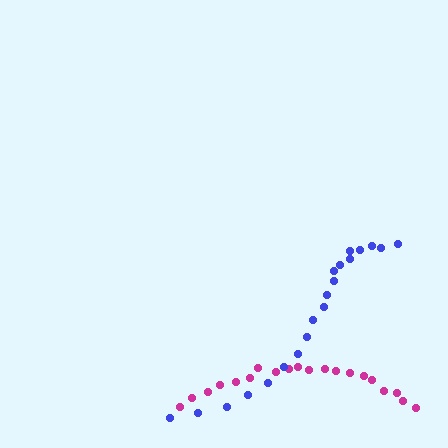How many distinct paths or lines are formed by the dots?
There are 2 distinct paths.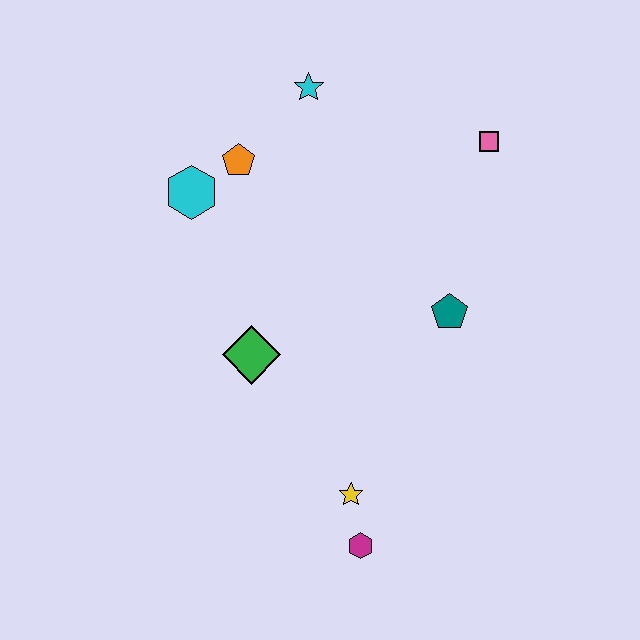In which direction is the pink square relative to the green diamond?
The pink square is to the right of the green diamond.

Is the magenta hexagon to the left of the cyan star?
No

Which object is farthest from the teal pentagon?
The cyan hexagon is farthest from the teal pentagon.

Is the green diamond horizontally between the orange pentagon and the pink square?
Yes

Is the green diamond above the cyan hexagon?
No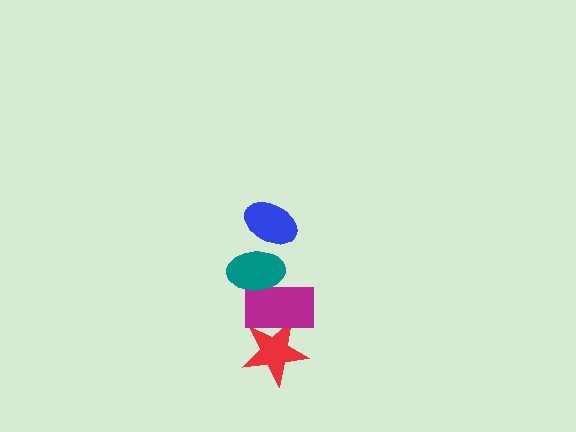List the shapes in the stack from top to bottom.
From top to bottom: the blue ellipse, the teal ellipse, the magenta rectangle, the red star.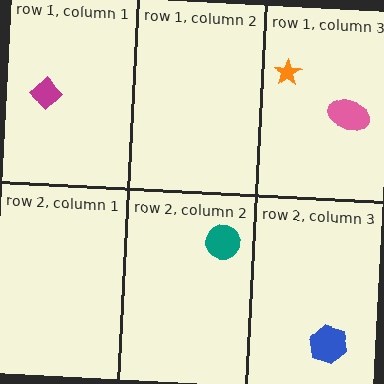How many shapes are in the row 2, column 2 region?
1.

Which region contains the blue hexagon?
The row 2, column 3 region.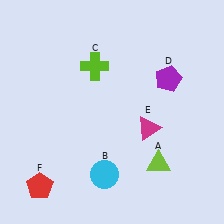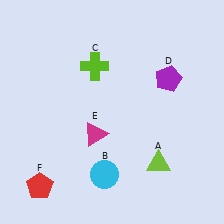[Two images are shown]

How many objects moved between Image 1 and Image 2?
1 object moved between the two images.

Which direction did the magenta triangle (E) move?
The magenta triangle (E) moved left.